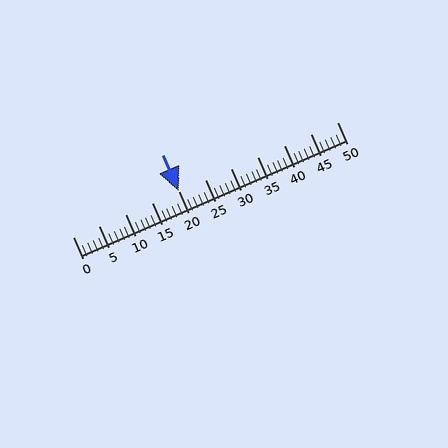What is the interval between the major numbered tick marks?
The major tick marks are spaced 5 units apart.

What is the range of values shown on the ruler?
The ruler shows values from 0 to 50.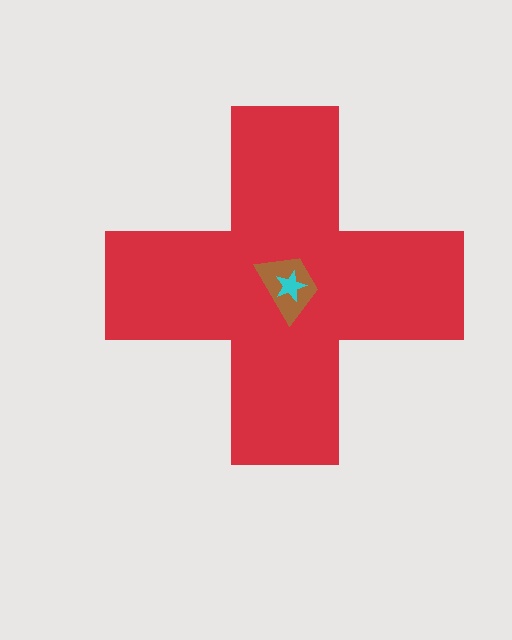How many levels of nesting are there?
3.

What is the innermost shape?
The cyan star.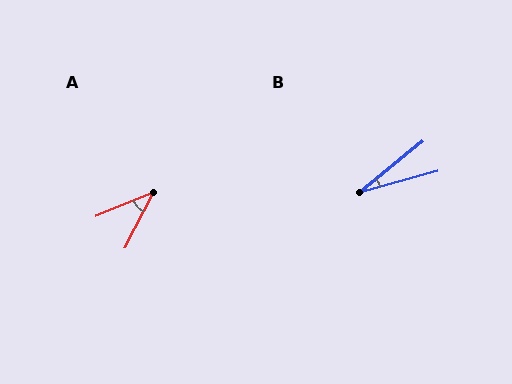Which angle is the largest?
A, at approximately 41 degrees.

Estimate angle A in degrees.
Approximately 41 degrees.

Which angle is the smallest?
B, at approximately 23 degrees.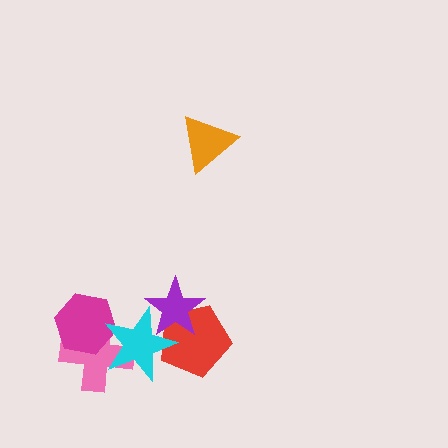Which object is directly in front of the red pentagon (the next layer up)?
The purple star is directly in front of the red pentagon.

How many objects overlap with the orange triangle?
0 objects overlap with the orange triangle.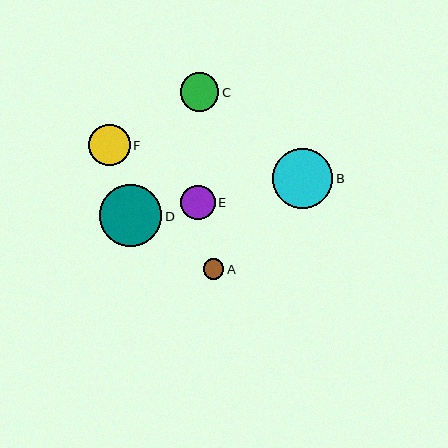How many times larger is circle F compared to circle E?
Circle F is approximately 1.2 times the size of circle E.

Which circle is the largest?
Circle D is the largest with a size of approximately 62 pixels.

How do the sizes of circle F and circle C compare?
Circle F and circle C are approximately the same size.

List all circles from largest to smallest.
From largest to smallest: D, B, F, C, E, A.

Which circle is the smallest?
Circle A is the smallest with a size of approximately 20 pixels.